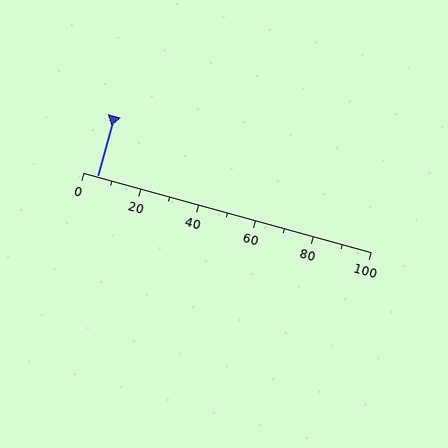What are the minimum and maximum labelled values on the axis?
The axis runs from 0 to 100.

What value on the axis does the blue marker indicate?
The marker indicates approximately 5.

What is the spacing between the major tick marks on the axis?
The major ticks are spaced 20 apart.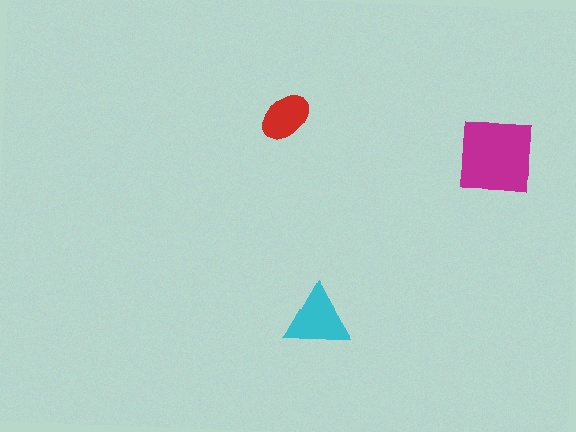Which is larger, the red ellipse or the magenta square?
The magenta square.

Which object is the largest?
The magenta square.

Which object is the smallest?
The red ellipse.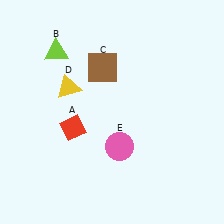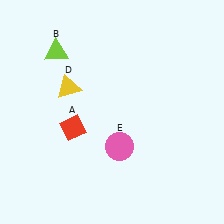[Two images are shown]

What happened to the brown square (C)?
The brown square (C) was removed in Image 2. It was in the top-left area of Image 1.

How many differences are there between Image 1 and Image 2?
There is 1 difference between the two images.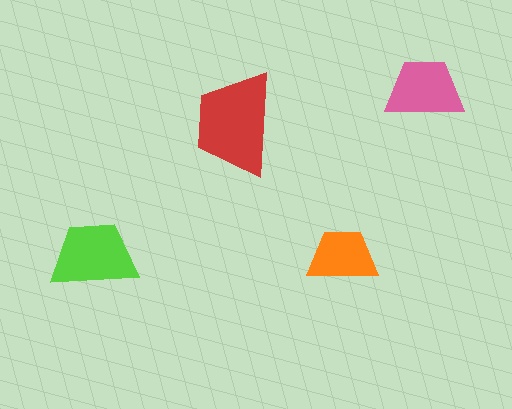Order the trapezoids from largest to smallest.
the red one, the lime one, the pink one, the orange one.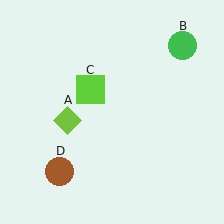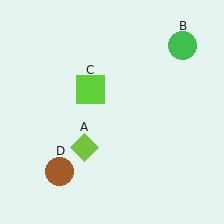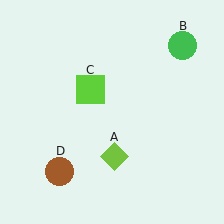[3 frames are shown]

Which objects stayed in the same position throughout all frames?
Green circle (object B) and lime square (object C) and brown circle (object D) remained stationary.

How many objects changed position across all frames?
1 object changed position: lime diamond (object A).